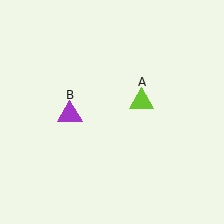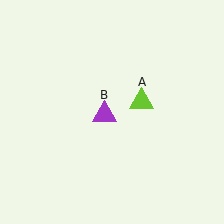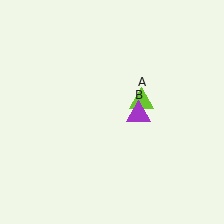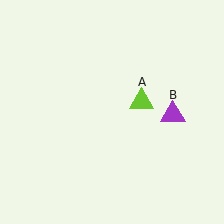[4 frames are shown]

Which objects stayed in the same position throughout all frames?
Lime triangle (object A) remained stationary.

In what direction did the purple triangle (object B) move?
The purple triangle (object B) moved right.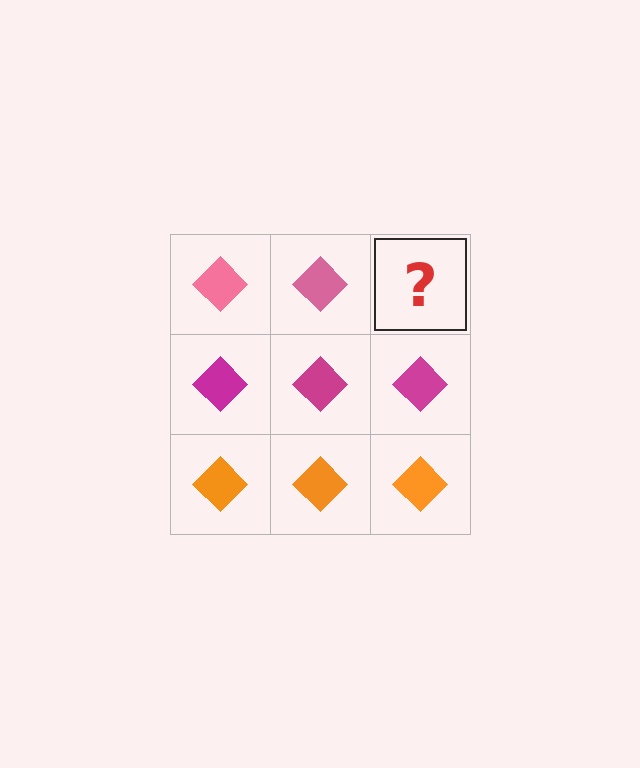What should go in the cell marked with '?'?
The missing cell should contain a pink diamond.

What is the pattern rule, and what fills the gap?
The rule is that each row has a consistent color. The gap should be filled with a pink diamond.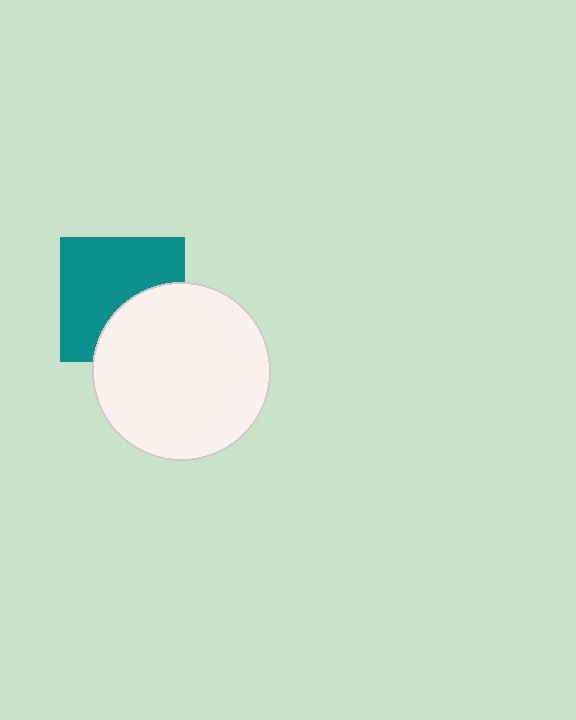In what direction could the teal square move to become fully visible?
The teal square could move toward the upper-left. That would shift it out from behind the white circle entirely.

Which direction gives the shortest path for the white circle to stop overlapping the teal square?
Moving toward the lower-right gives the shortest separation.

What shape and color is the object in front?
The object in front is a white circle.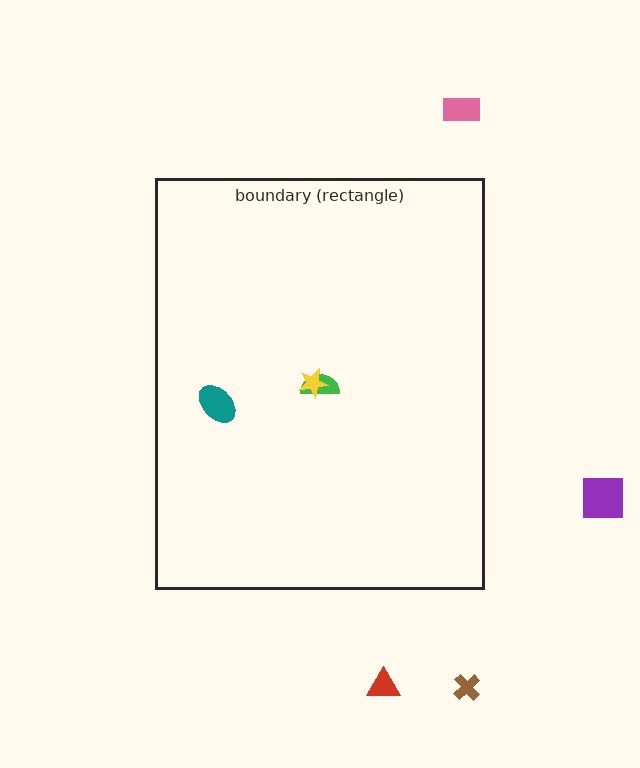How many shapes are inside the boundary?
3 inside, 4 outside.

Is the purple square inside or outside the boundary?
Outside.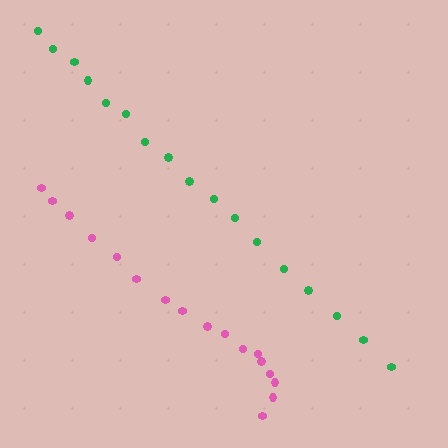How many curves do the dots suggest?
There are 2 distinct paths.